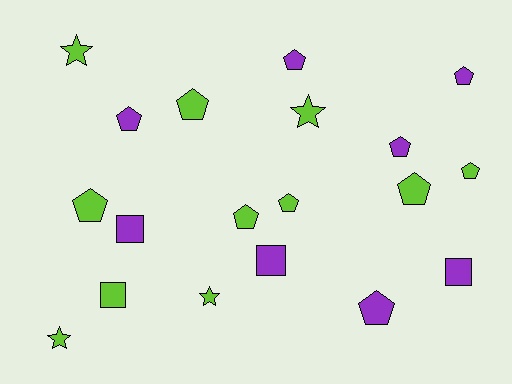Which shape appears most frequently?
Pentagon, with 11 objects.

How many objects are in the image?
There are 19 objects.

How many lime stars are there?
There are 4 lime stars.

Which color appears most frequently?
Lime, with 11 objects.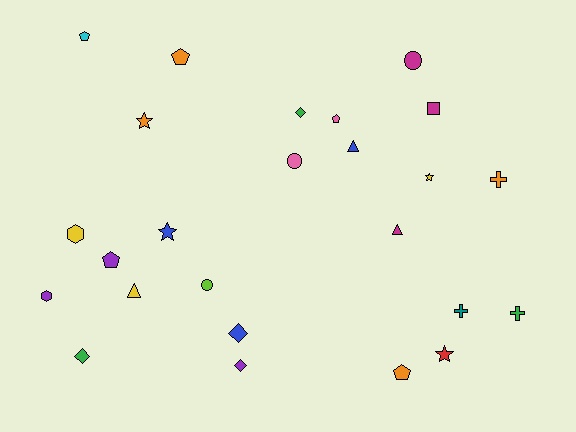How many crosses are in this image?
There are 3 crosses.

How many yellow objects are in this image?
There are 3 yellow objects.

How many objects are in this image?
There are 25 objects.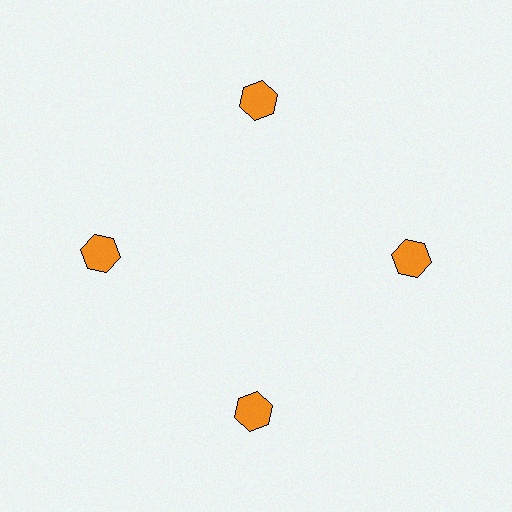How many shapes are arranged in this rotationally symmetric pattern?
There are 4 shapes, arranged in 4 groups of 1.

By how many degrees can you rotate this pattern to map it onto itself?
The pattern maps onto itself every 90 degrees of rotation.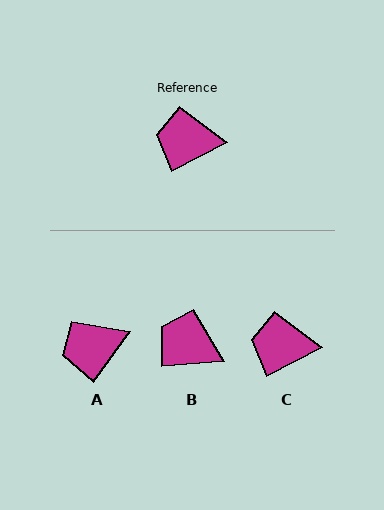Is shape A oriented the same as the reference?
No, it is off by about 27 degrees.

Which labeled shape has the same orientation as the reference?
C.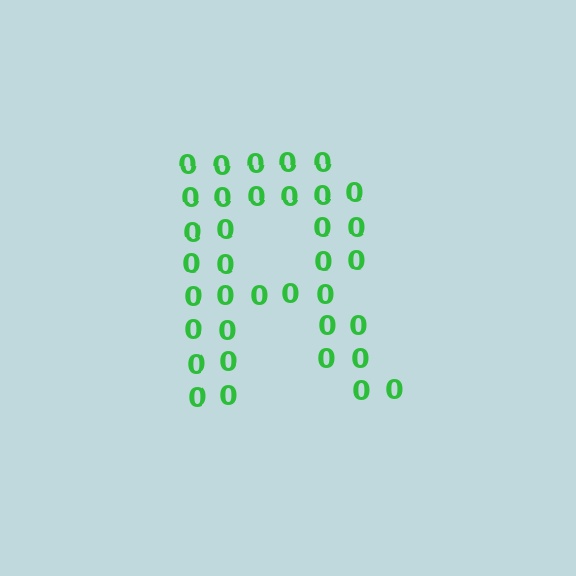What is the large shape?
The large shape is the letter R.